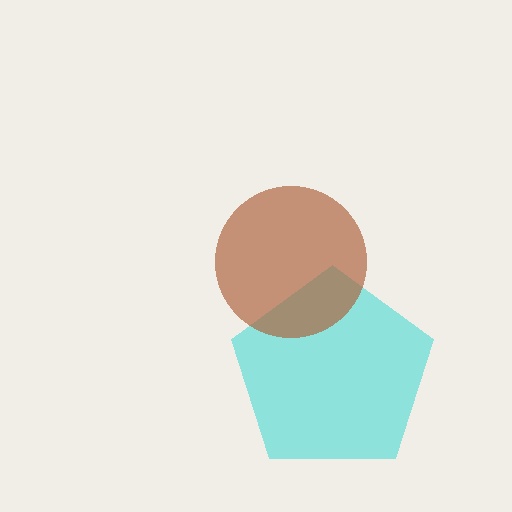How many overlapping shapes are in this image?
There are 2 overlapping shapes in the image.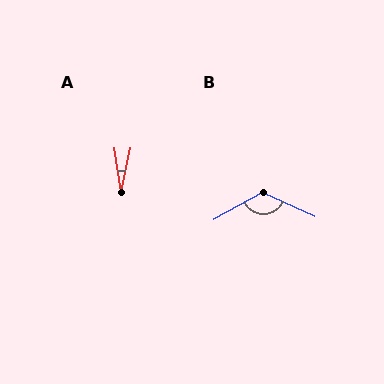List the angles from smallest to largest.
A (20°), B (126°).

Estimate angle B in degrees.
Approximately 126 degrees.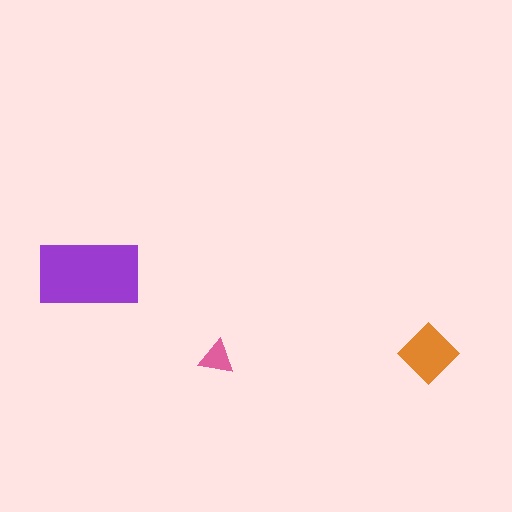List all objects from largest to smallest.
The purple rectangle, the orange diamond, the pink triangle.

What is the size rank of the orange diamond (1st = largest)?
2nd.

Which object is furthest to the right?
The orange diamond is rightmost.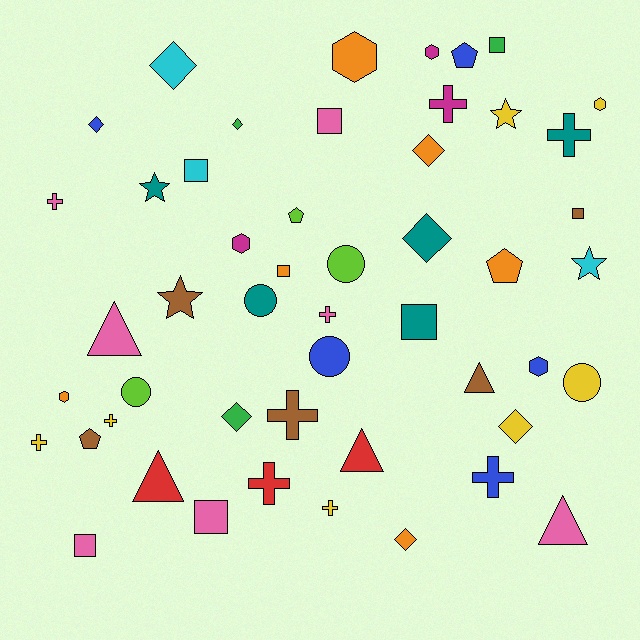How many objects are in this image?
There are 50 objects.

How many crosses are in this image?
There are 10 crosses.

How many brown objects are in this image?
There are 5 brown objects.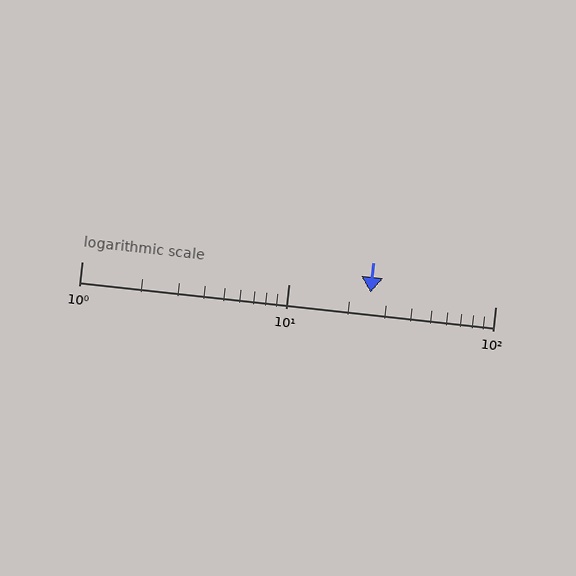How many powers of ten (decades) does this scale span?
The scale spans 2 decades, from 1 to 100.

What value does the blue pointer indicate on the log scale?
The pointer indicates approximately 25.